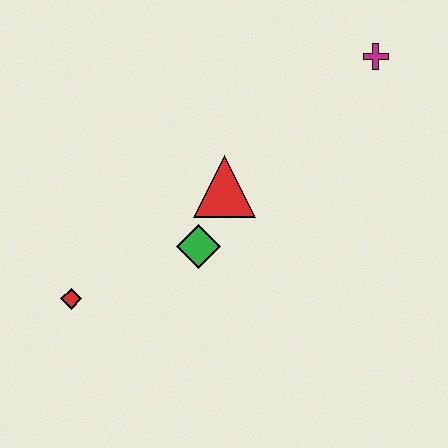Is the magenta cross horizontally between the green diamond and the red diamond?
No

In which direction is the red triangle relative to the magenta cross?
The red triangle is to the left of the magenta cross.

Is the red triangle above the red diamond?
Yes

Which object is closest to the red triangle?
The green diamond is closest to the red triangle.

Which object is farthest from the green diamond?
The magenta cross is farthest from the green diamond.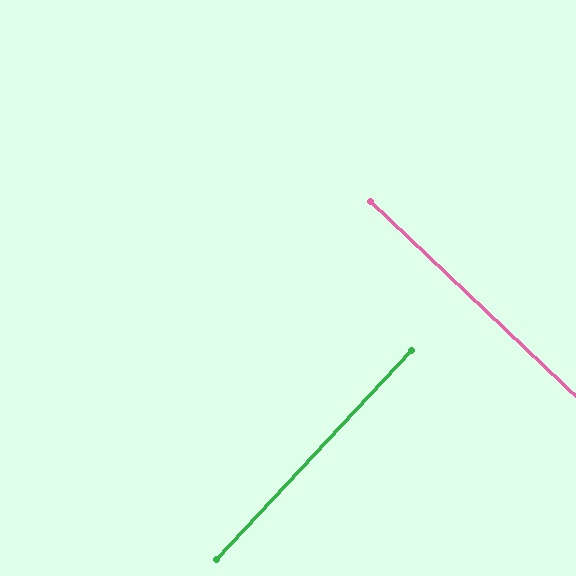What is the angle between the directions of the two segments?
Approximately 89 degrees.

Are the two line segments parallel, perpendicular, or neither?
Perpendicular — they meet at approximately 89°.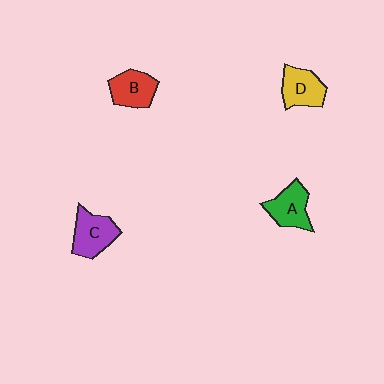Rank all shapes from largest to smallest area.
From largest to smallest: C (purple), A (green), D (yellow), B (red).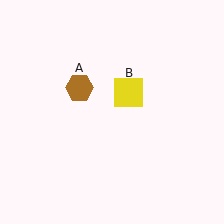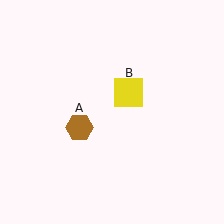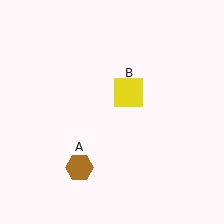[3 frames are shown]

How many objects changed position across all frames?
1 object changed position: brown hexagon (object A).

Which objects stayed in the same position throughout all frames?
Yellow square (object B) remained stationary.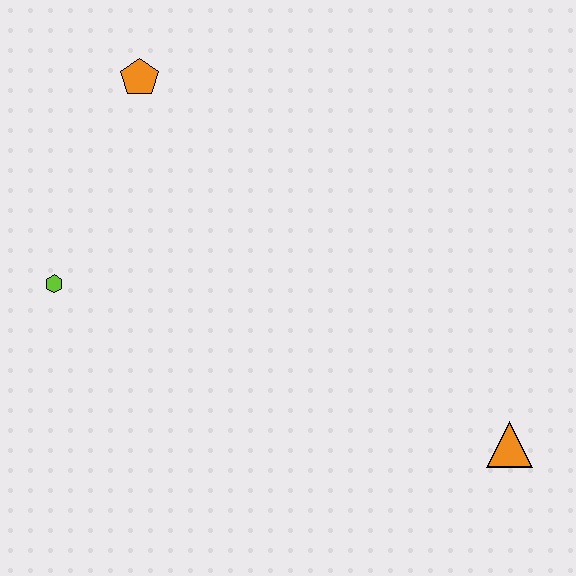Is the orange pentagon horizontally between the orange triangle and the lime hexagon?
Yes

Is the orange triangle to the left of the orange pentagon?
No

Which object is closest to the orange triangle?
The lime hexagon is closest to the orange triangle.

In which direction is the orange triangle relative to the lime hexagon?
The orange triangle is to the right of the lime hexagon.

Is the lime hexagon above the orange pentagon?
No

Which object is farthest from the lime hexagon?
The orange triangle is farthest from the lime hexagon.